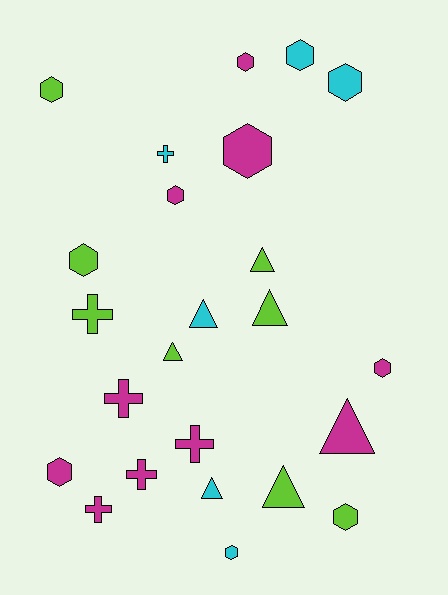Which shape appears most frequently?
Hexagon, with 11 objects.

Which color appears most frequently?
Magenta, with 10 objects.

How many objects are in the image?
There are 24 objects.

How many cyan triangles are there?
There are 2 cyan triangles.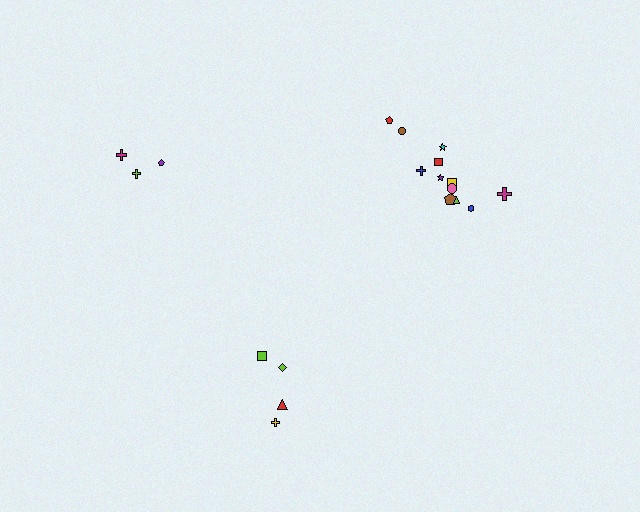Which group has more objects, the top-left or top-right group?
The top-right group.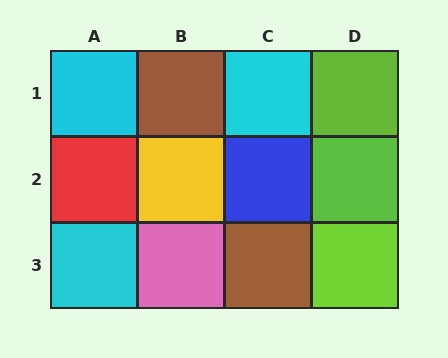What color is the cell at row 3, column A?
Cyan.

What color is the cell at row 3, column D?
Lime.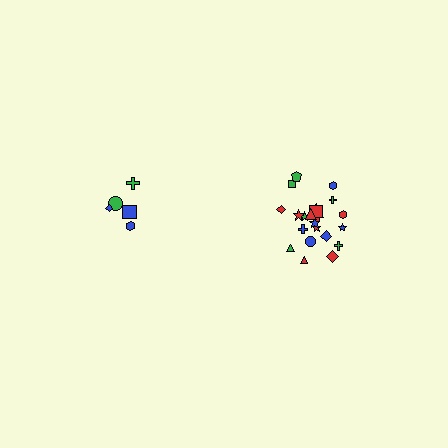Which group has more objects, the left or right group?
The right group.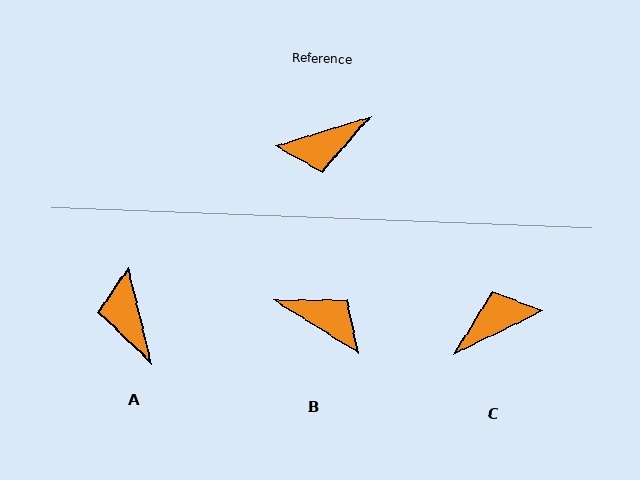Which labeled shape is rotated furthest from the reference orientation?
C, about 171 degrees away.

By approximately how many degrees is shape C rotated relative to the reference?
Approximately 171 degrees clockwise.